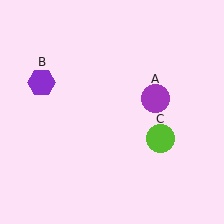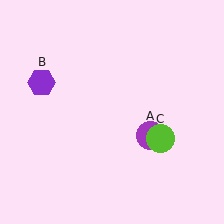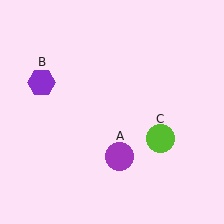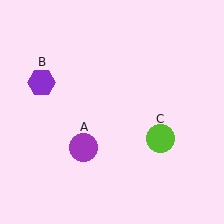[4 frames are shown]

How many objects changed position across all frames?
1 object changed position: purple circle (object A).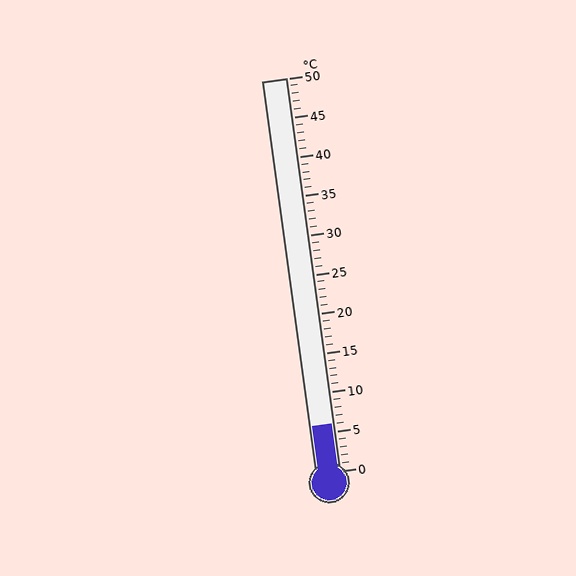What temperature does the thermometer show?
The thermometer shows approximately 6°C.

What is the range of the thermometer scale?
The thermometer scale ranges from 0°C to 50°C.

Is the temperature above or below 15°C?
The temperature is below 15°C.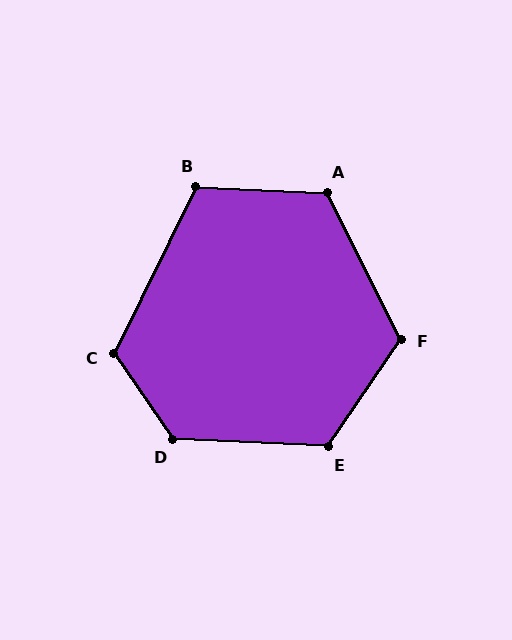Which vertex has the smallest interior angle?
B, at approximately 114 degrees.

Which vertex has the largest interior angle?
D, at approximately 127 degrees.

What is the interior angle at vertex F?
Approximately 120 degrees (obtuse).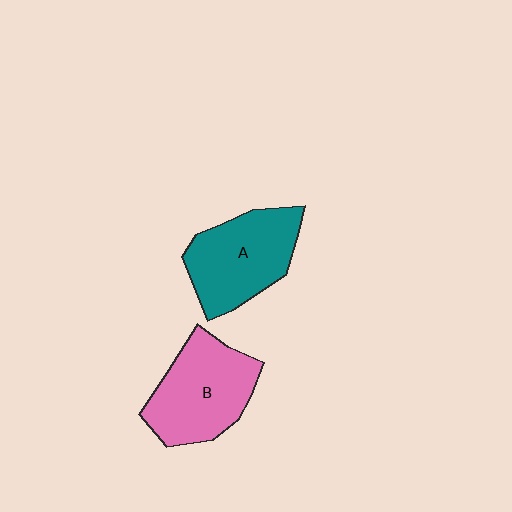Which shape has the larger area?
Shape B (pink).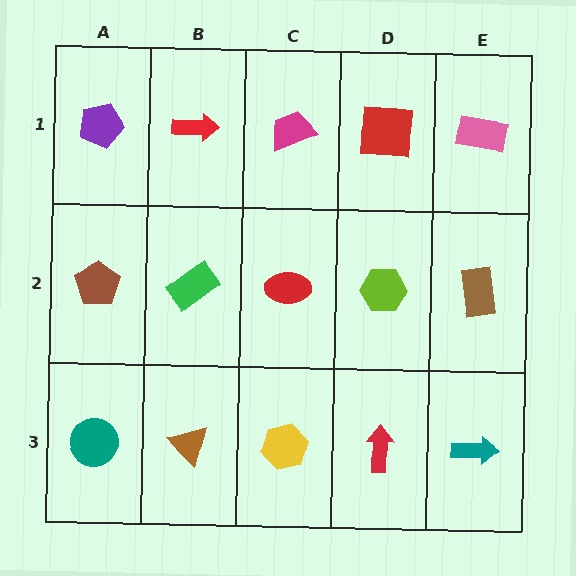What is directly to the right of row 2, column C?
A lime hexagon.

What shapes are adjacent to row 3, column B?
A green rectangle (row 2, column B), a teal circle (row 3, column A), a yellow hexagon (row 3, column C).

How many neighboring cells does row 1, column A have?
2.